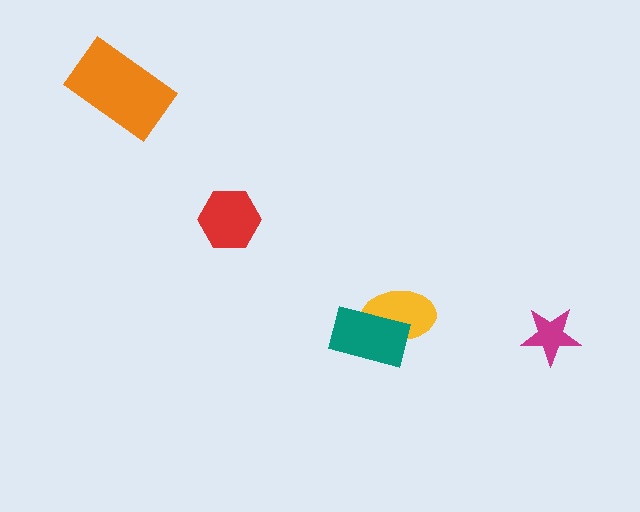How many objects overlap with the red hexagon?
0 objects overlap with the red hexagon.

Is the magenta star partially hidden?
No, no other shape covers it.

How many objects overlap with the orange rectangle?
0 objects overlap with the orange rectangle.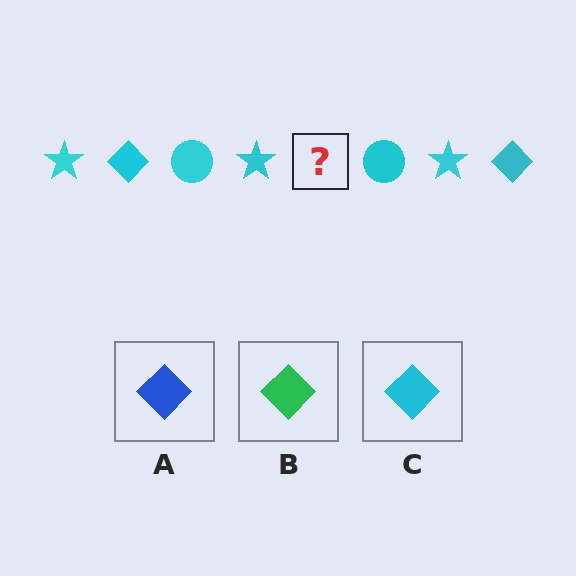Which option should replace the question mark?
Option C.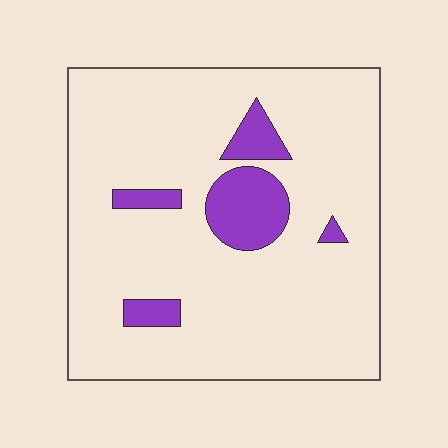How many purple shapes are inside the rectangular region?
5.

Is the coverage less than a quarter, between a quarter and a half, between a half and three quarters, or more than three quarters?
Less than a quarter.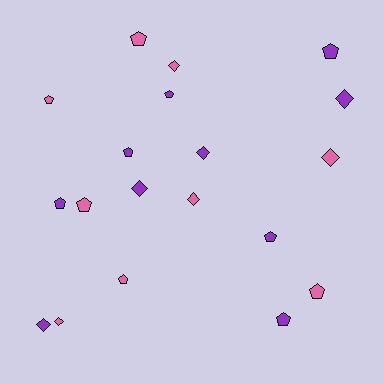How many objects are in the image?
There are 19 objects.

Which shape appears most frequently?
Pentagon, with 11 objects.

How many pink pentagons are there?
There are 5 pink pentagons.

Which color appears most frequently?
Purple, with 10 objects.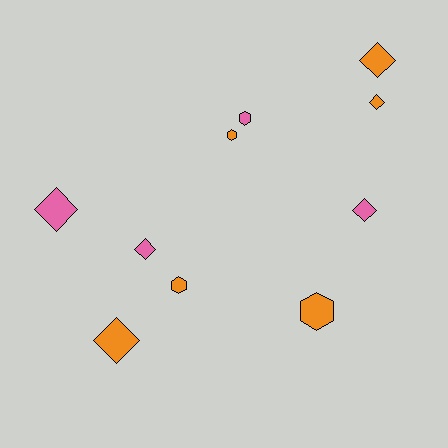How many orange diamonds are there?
There are 3 orange diamonds.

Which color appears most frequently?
Orange, with 6 objects.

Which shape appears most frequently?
Diamond, with 6 objects.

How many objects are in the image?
There are 10 objects.